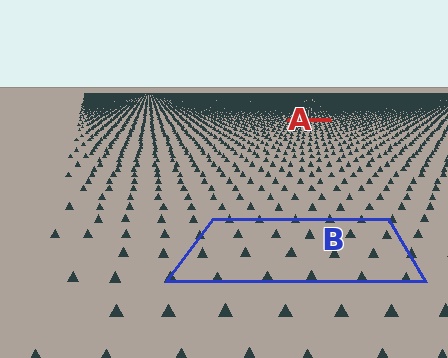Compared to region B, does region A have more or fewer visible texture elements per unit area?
Region A has more texture elements per unit area — they are packed more densely because it is farther away.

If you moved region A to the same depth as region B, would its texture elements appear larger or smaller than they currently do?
They would appear larger. At a closer depth, the same texture elements are projected at a bigger on-screen size.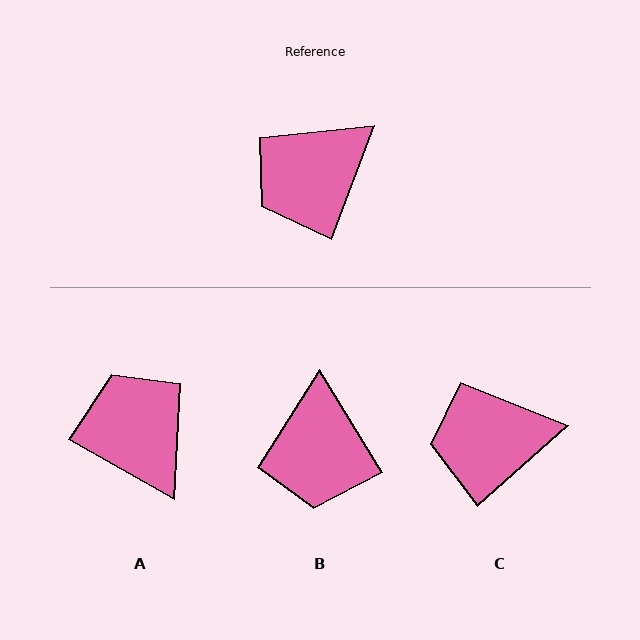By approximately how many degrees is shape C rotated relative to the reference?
Approximately 28 degrees clockwise.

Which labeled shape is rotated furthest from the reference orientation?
A, about 99 degrees away.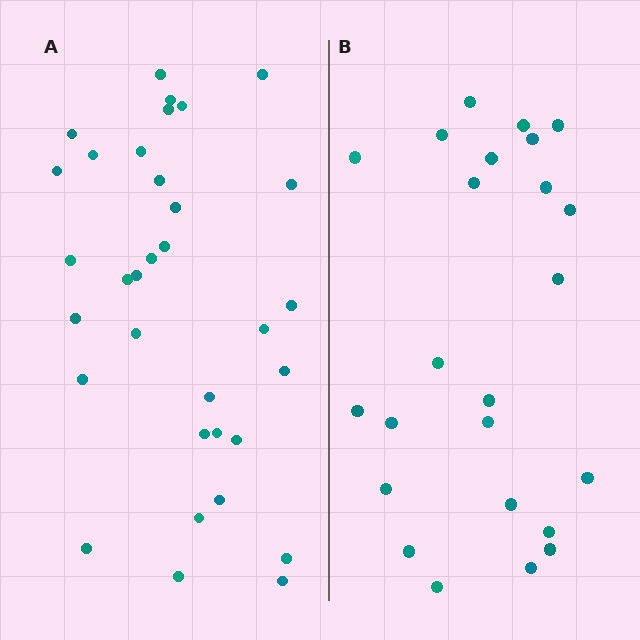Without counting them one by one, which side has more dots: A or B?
Region A (the left region) has more dots.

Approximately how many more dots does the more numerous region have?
Region A has roughly 8 or so more dots than region B.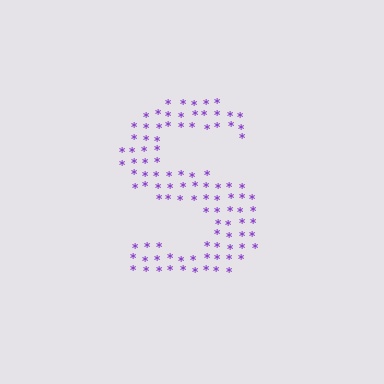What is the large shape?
The large shape is the letter S.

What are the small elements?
The small elements are asterisks.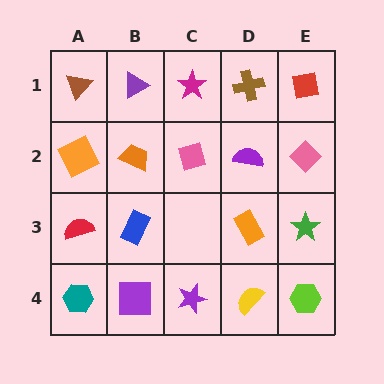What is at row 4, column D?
A yellow semicircle.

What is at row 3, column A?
A red semicircle.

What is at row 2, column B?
An orange trapezoid.